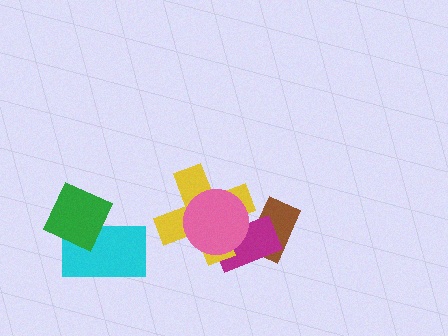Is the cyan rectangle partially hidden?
Yes, it is partially covered by another shape.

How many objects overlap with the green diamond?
1 object overlaps with the green diamond.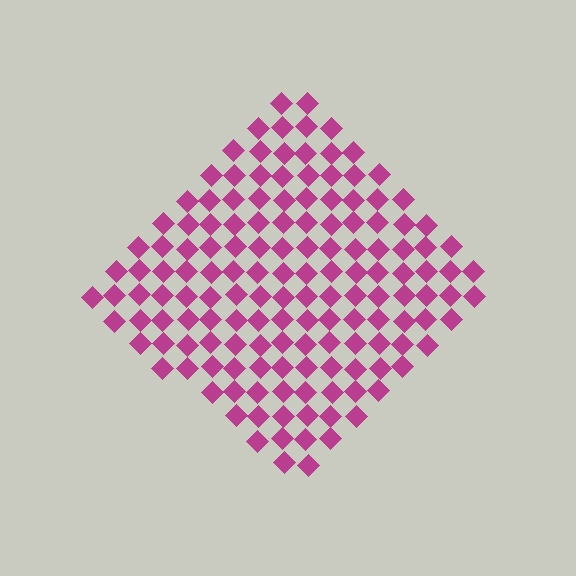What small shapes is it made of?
It is made of small diamonds.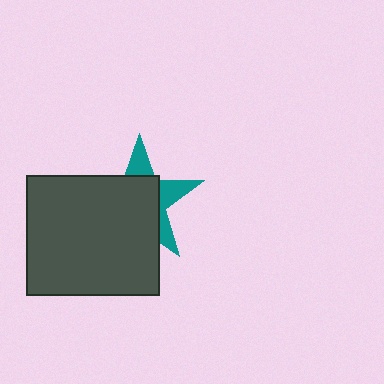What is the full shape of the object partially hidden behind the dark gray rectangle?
The partially hidden object is a teal star.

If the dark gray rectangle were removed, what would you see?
You would see the complete teal star.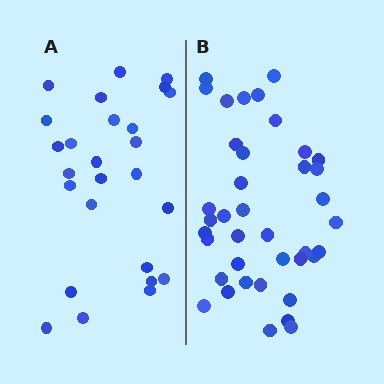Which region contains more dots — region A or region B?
Region B (the right region) has more dots.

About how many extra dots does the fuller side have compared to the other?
Region B has approximately 15 more dots than region A.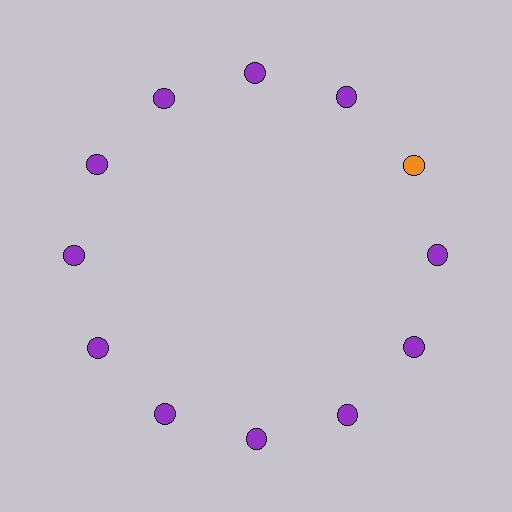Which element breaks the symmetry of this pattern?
The orange circle at roughly the 2 o'clock position breaks the symmetry. All other shapes are purple circles.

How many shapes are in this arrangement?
There are 12 shapes arranged in a ring pattern.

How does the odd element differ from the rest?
It has a different color: orange instead of purple.